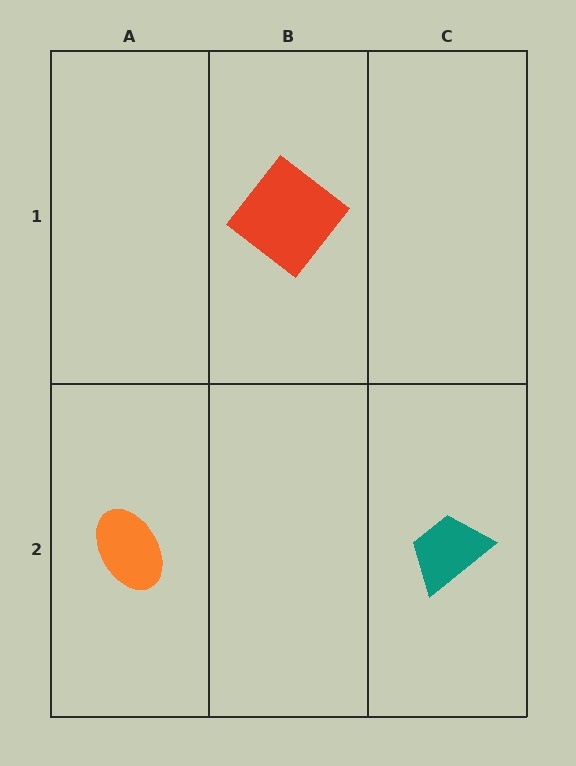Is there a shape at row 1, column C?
No, that cell is empty.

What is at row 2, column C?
A teal trapezoid.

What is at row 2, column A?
An orange ellipse.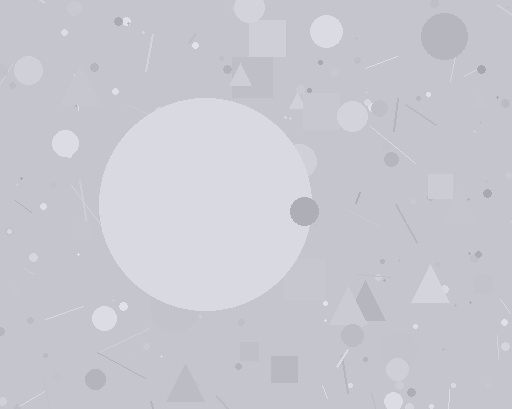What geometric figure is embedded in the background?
A circle is embedded in the background.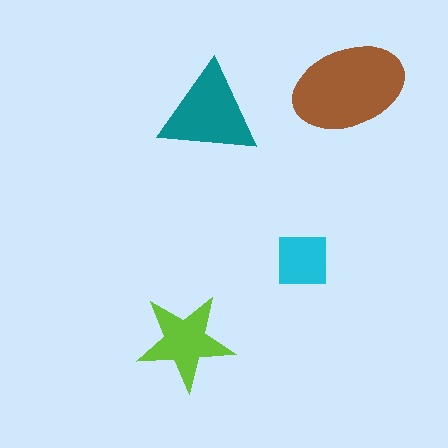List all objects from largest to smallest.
The brown ellipse, the teal triangle, the lime star, the cyan square.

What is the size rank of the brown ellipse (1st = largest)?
1st.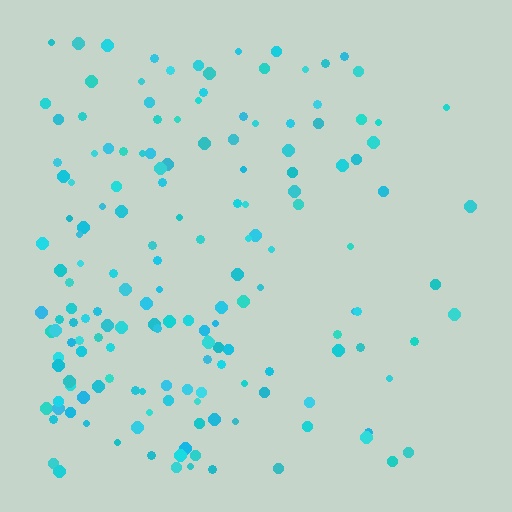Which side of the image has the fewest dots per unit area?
The right.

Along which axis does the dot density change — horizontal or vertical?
Horizontal.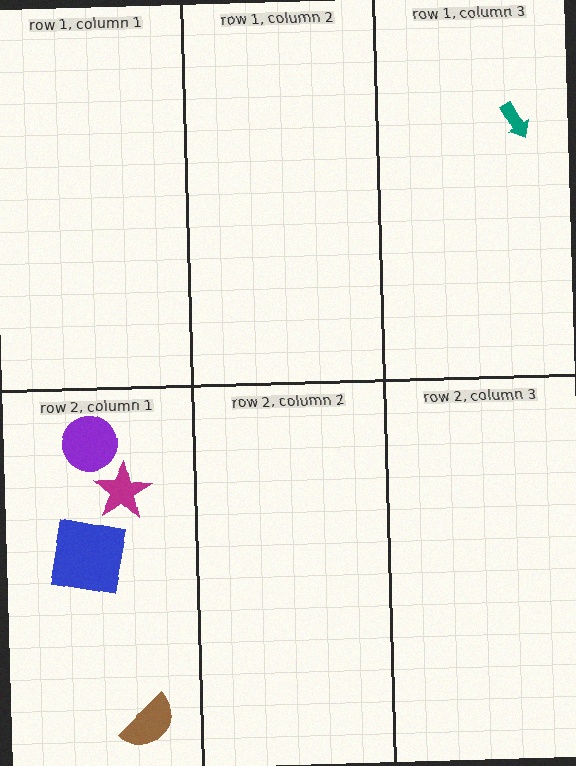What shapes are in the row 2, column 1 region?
The purple circle, the magenta star, the brown semicircle, the blue square.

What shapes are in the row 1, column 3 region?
The teal arrow.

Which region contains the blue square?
The row 2, column 1 region.